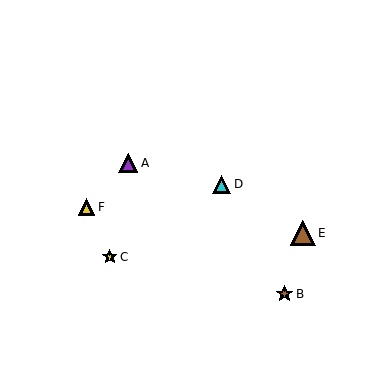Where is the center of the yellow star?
The center of the yellow star is at (110, 257).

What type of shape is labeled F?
Shape F is a yellow triangle.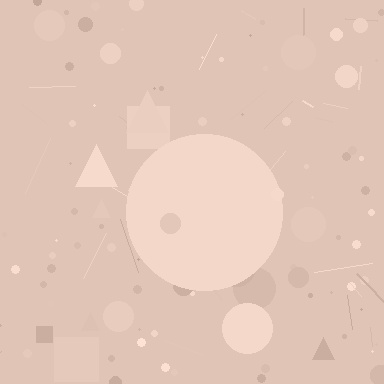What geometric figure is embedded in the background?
A circle is embedded in the background.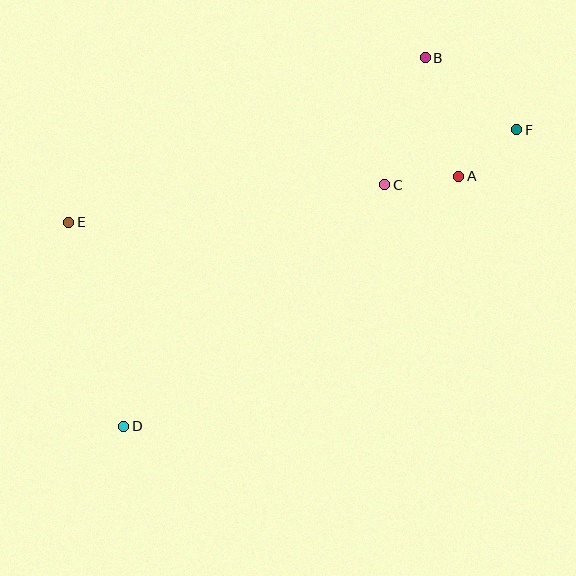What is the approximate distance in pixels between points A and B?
The distance between A and B is approximately 123 pixels.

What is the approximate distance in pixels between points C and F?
The distance between C and F is approximately 143 pixels.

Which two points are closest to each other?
Points A and C are closest to each other.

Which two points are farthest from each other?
Points D and F are farthest from each other.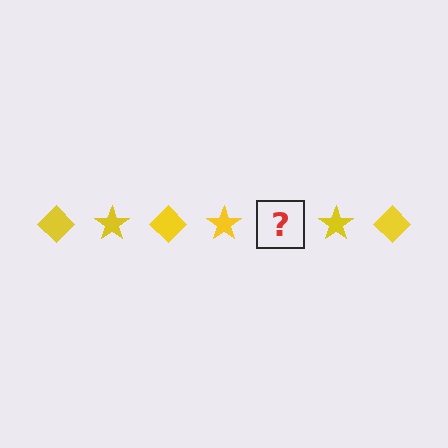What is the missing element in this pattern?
The missing element is a yellow diamond.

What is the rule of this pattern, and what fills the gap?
The rule is that the pattern cycles through diamond, star shapes in yellow. The gap should be filled with a yellow diamond.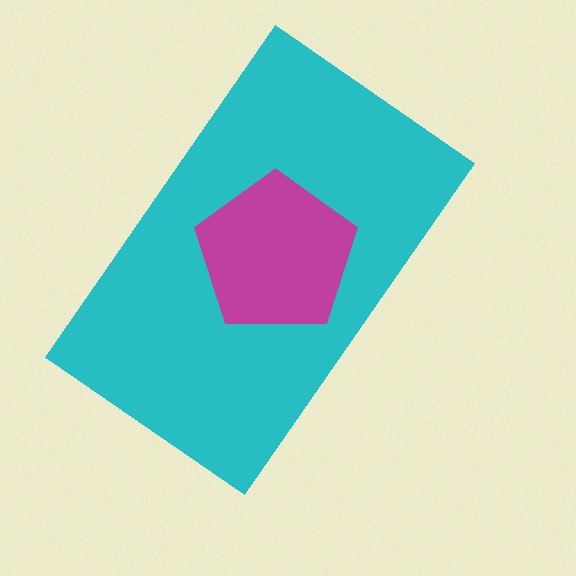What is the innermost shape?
The magenta pentagon.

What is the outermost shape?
The cyan rectangle.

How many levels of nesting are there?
2.